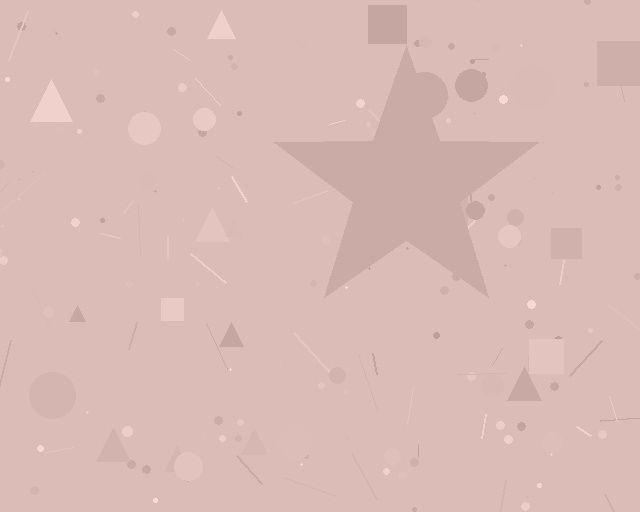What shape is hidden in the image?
A star is hidden in the image.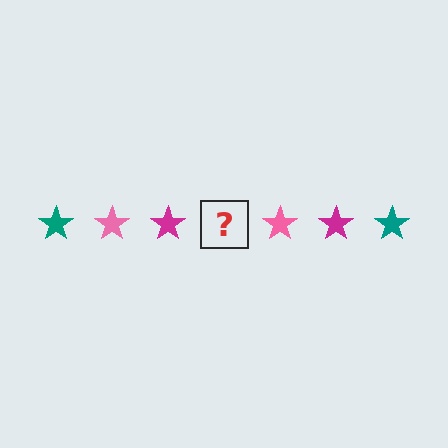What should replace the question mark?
The question mark should be replaced with a teal star.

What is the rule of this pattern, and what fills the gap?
The rule is that the pattern cycles through teal, pink, magenta stars. The gap should be filled with a teal star.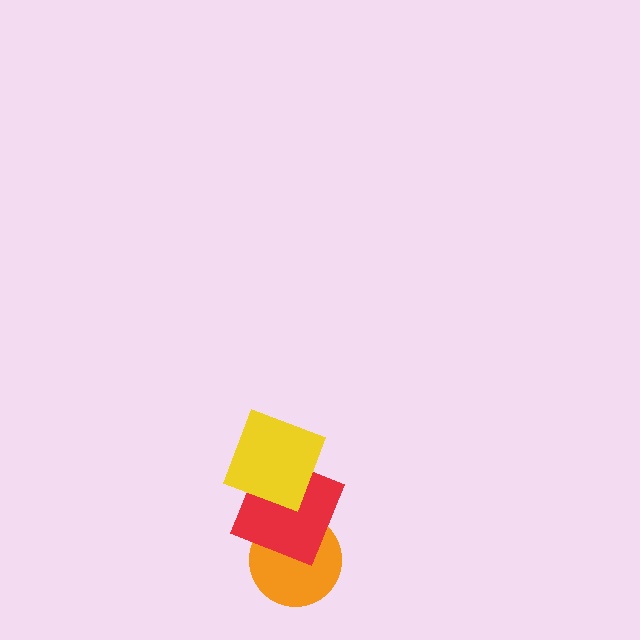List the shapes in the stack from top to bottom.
From top to bottom: the yellow square, the red square, the orange circle.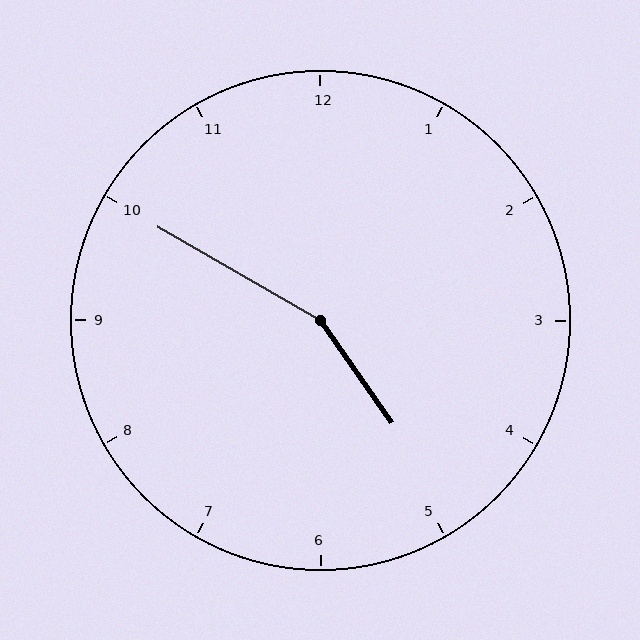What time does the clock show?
4:50.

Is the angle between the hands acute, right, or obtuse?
It is obtuse.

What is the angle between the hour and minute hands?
Approximately 155 degrees.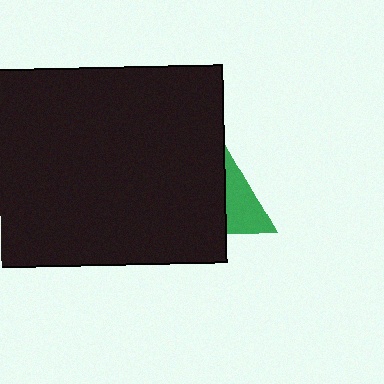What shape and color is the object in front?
The object in front is a black rectangle.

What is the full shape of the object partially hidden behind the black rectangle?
The partially hidden object is a green triangle.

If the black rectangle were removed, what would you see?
You would see the complete green triangle.